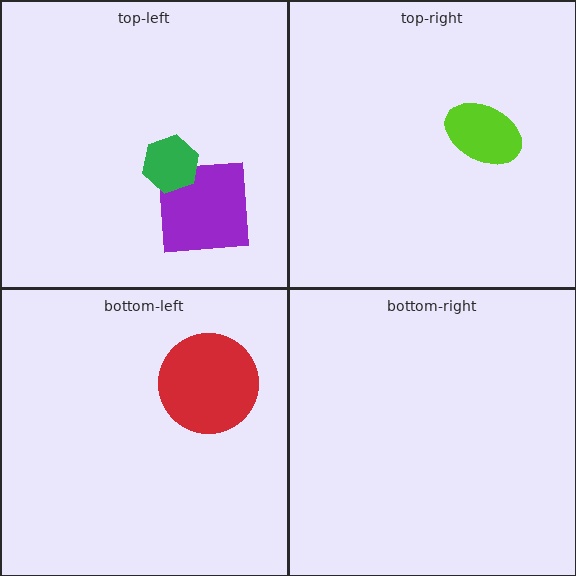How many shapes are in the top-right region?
1.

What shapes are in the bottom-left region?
The red circle.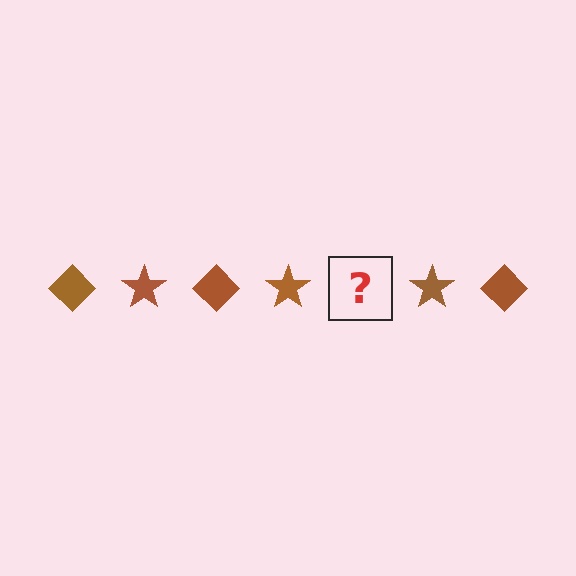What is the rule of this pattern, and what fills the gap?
The rule is that the pattern cycles through diamond, star shapes in brown. The gap should be filled with a brown diamond.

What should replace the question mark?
The question mark should be replaced with a brown diamond.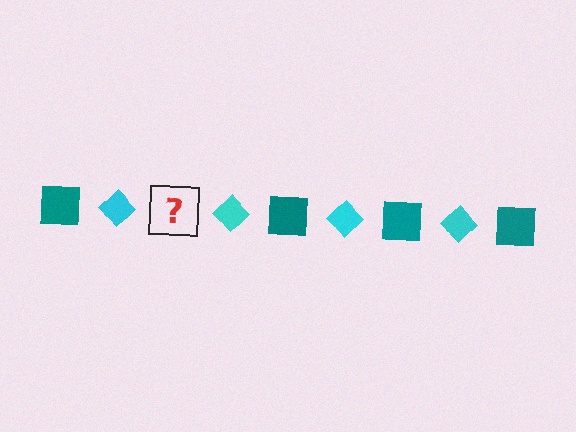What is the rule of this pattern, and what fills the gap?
The rule is that the pattern alternates between teal square and cyan diamond. The gap should be filled with a teal square.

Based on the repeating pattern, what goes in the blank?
The blank should be a teal square.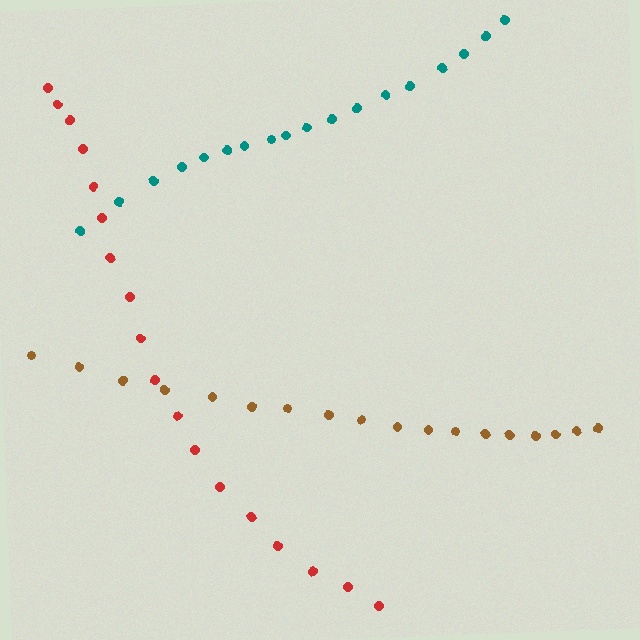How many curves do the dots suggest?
There are 3 distinct paths.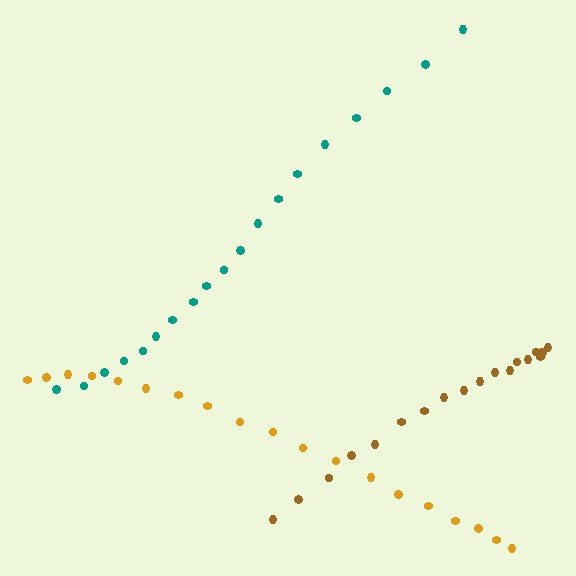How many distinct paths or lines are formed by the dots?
There are 3 distinct paths.